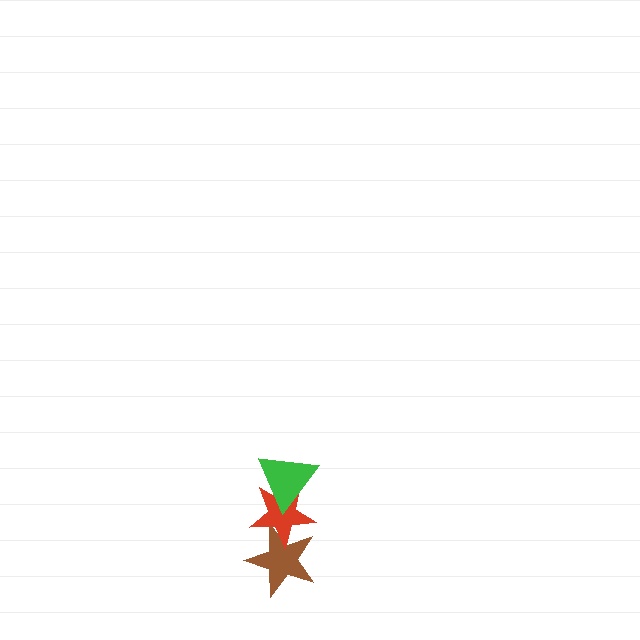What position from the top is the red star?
The red star is 2nd from the top.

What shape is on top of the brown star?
The red star is on top of the brown star.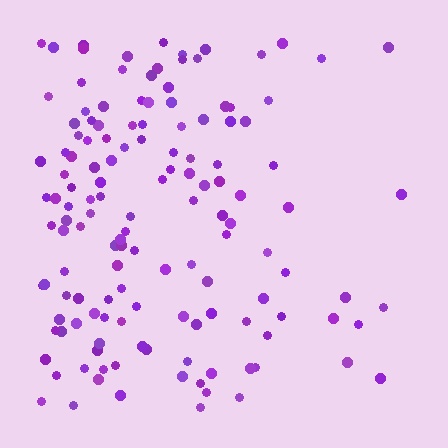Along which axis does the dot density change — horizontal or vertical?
Horizontal.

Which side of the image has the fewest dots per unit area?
The right.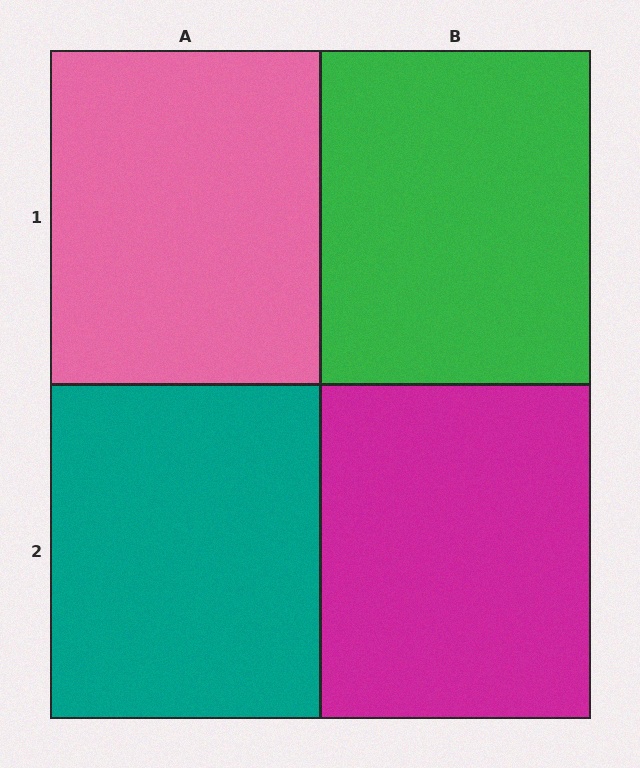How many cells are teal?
1 cell is teal.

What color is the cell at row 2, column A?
Teal.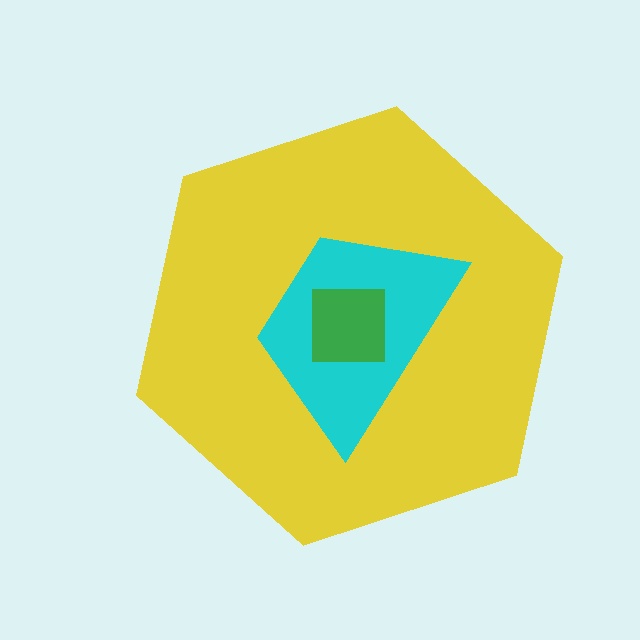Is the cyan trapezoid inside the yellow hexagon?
Yes.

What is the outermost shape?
The yellow hexagon.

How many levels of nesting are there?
3.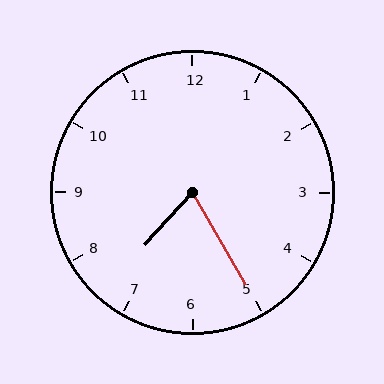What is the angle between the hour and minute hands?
Approximately 72 degrees.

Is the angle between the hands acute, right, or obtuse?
It is acute.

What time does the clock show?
7:25.